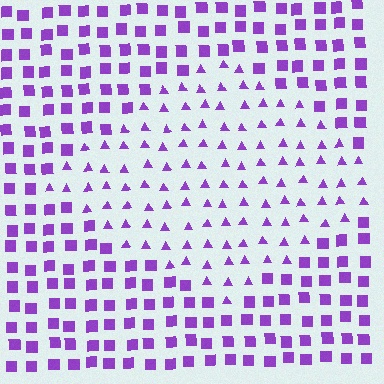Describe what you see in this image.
The image is filled with small purple elements arranged in a uniform grid. A diamond-shaped region contains triangles, while the surrounding area contains squares. The boundary is defined purely by the change in element shape.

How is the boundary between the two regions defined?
The boundary is defined by a change in element shape: triangles inside vs. squares outside. All elements share the same color and spacing.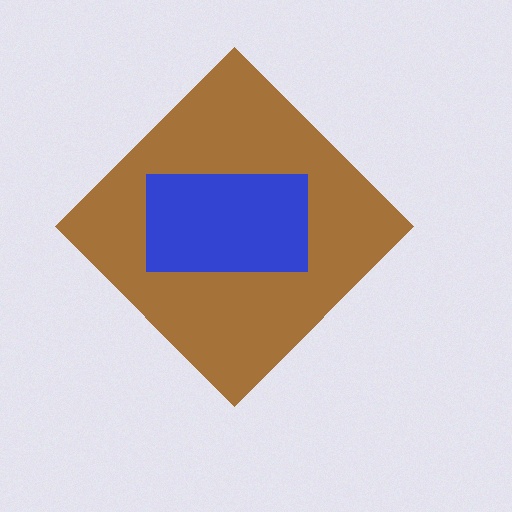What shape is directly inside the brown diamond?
The blue rectangle.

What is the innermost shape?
The blue rectangle.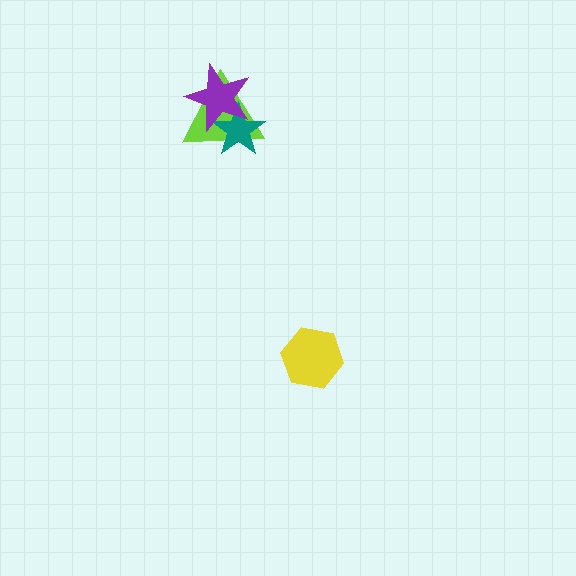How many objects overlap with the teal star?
2 objects overlap with the teal star.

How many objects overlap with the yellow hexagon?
0 objects overlap with the yellow hexagon.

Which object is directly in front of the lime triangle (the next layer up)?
The teal star is directly in front of the lime triangle.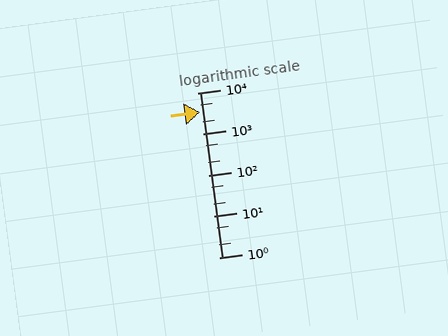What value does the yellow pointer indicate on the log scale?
The pointer indicates approximately 3400.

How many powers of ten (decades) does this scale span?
The scale spans 4 decades, from 1 to 10000.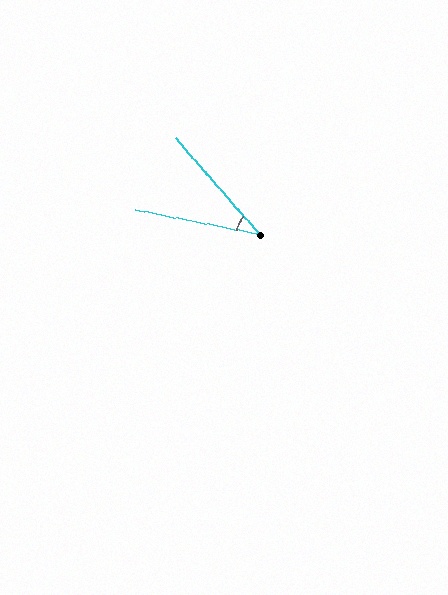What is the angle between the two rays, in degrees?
Approximately 38 degrees.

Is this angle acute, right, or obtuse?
It is acute.